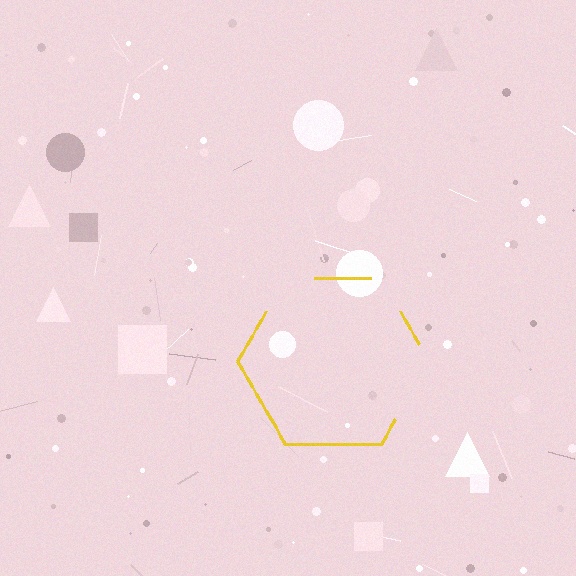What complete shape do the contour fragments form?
The contour fragments form a hexagon.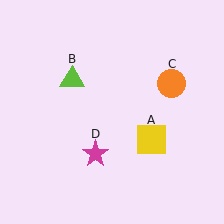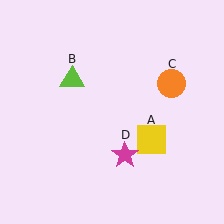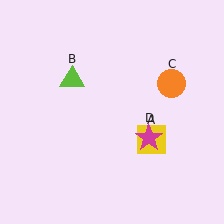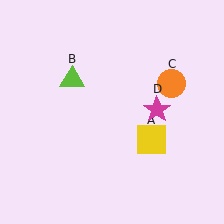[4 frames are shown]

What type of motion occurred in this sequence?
The magenta star (object D) rotated counterclockwise around the center of the scene.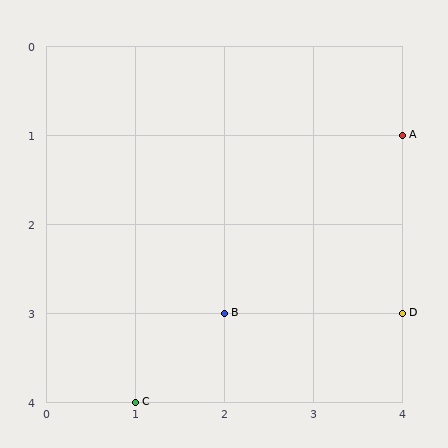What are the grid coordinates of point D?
Point D is at grid coordinates (4, 3).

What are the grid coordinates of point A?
Point A is at grid coordinates (4, 1).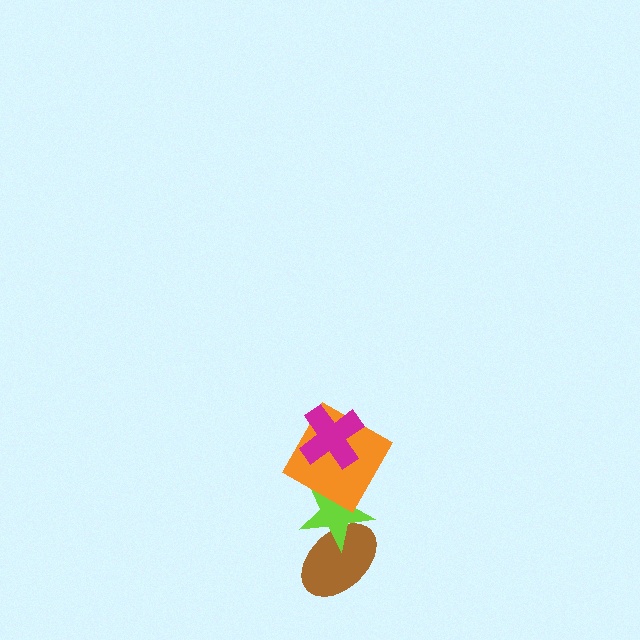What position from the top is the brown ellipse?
The brown ellipse is 4th from the top.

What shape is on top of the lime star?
The orange square is on top of the lime star.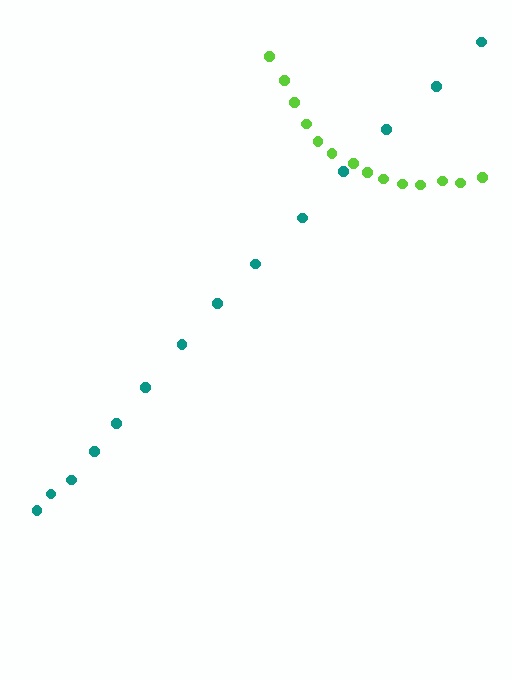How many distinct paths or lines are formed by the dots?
There are 2 distinct paths.